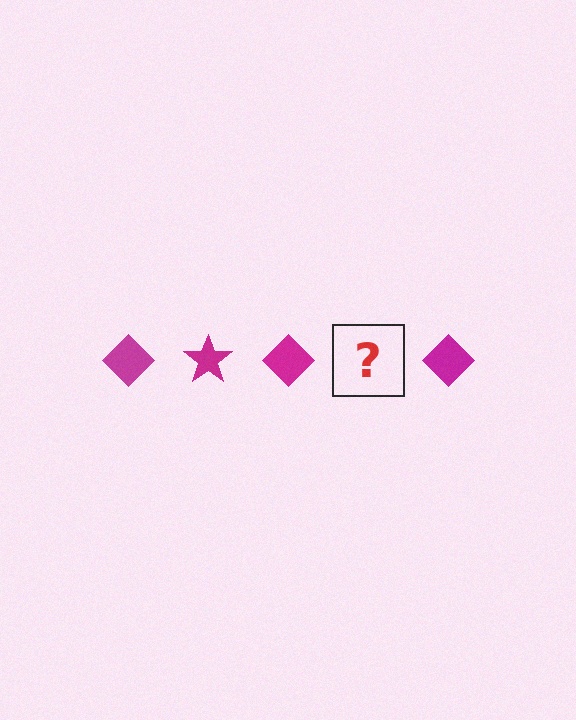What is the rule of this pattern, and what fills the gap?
The rule is that the pattern cycles through diamond, star shapes in magenta. The gap should be filled with a magenta star.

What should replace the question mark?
The question mark should be replaced with a magenta star.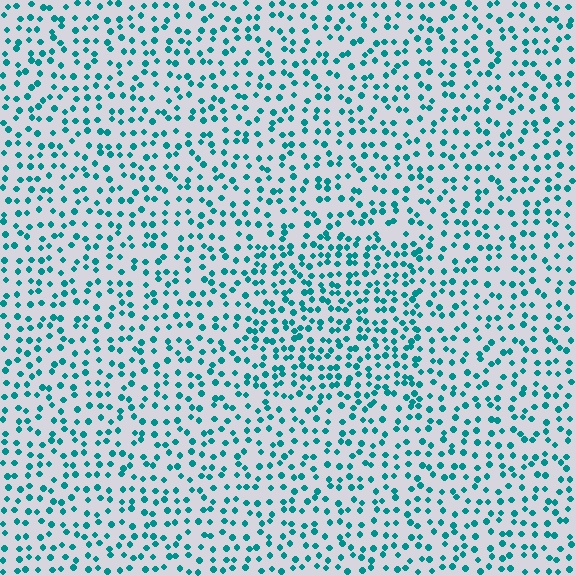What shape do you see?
I see a rectangle.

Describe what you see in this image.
The image contains small teal elements arranged at two different densities. A rectangle-shaped region is visible where the elements are more densely packed than the surrounding area.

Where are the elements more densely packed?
The elements are more densely packed inside the rectangle boundary.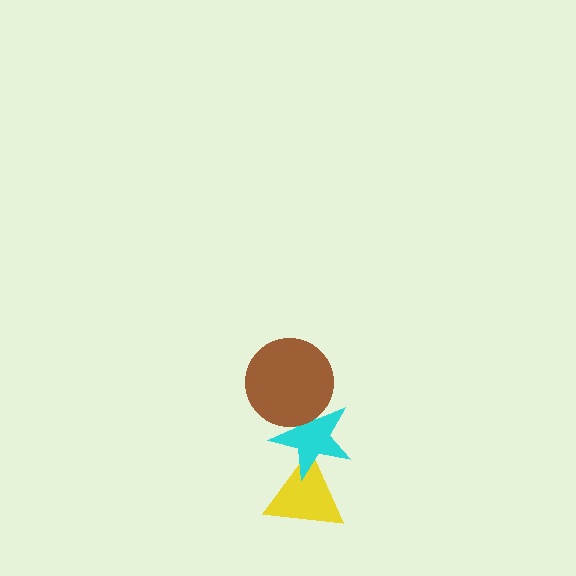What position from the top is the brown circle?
The brown circle is 1st from the top.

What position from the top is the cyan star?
The cyan star is 2nd from the top.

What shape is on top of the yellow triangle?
The cyan star is on top of the yellow triangle.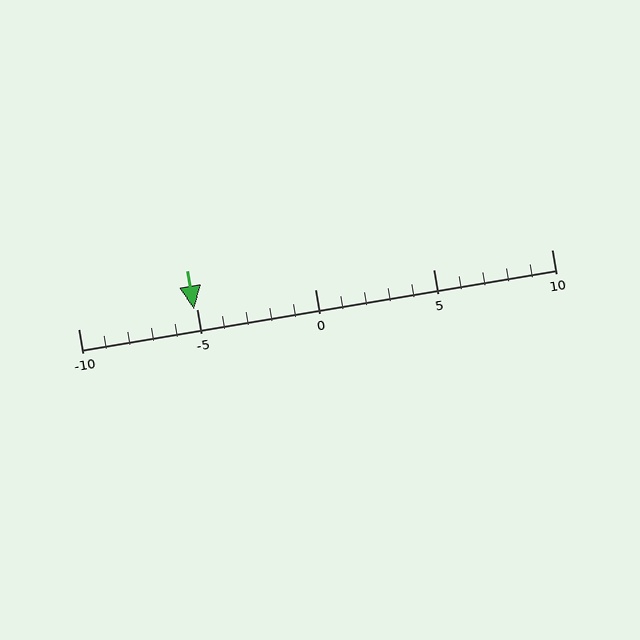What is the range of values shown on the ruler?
The ruler shows values from -10 to 10.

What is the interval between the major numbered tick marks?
The major tick marks are spaced 5 units apart.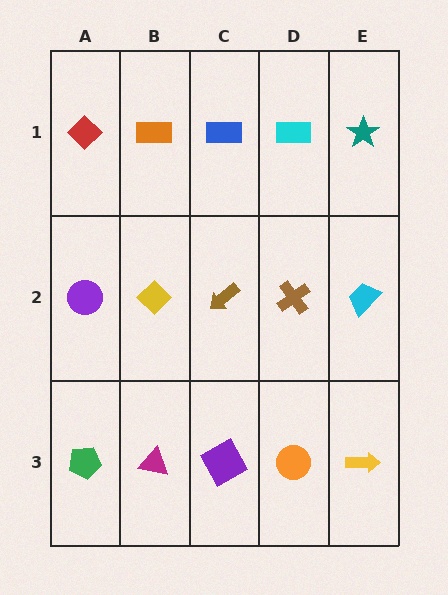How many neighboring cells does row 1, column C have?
3.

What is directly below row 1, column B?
A yellow diamond.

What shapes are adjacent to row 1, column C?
A brown arrow (row 2, column C), an orange rectangle (row 1, column B), a cyan rectangle (row 1, column D).